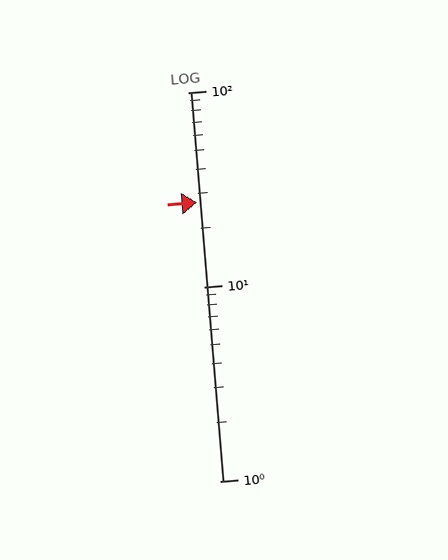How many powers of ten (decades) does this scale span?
The scale spans 2 decades, from 1 to 100.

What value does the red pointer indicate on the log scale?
The pointer indicates approximately 27.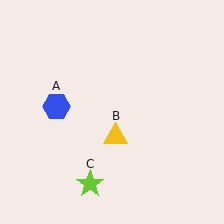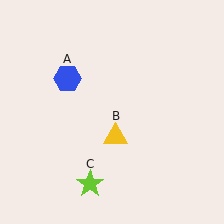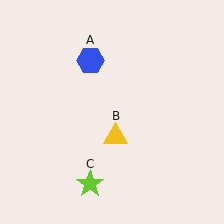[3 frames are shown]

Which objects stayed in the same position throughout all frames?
Yellow triangle (object B) and lime star (object C) remained stationary.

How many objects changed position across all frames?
1 object changed position: blue hexagon (object A).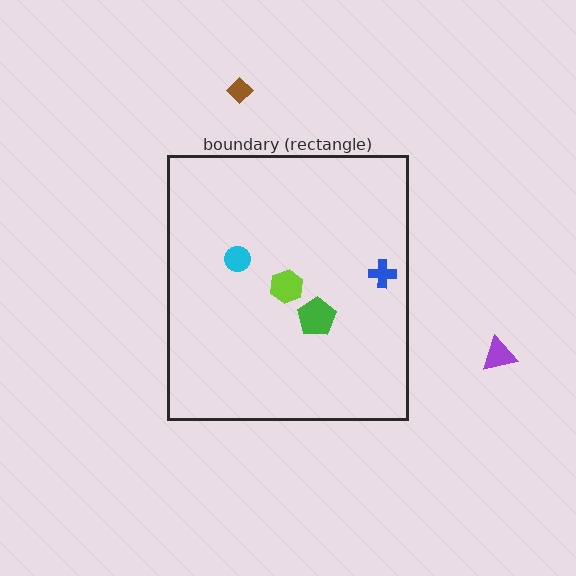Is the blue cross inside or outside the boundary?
Inside.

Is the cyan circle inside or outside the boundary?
Inside.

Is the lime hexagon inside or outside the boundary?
Inside.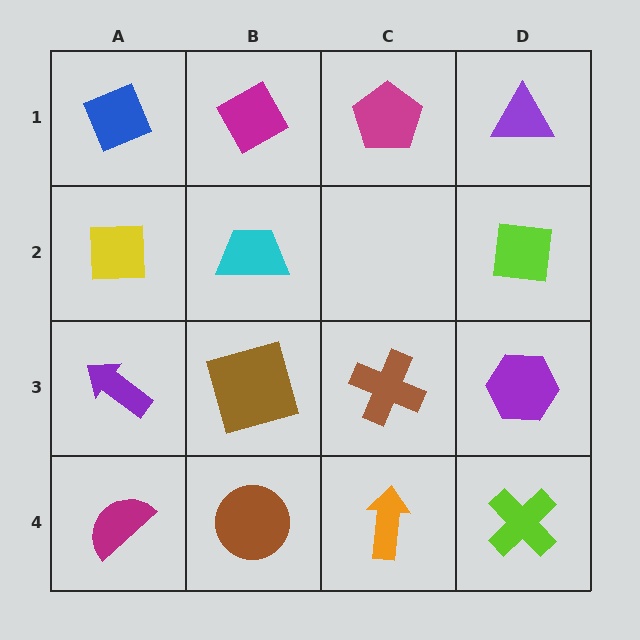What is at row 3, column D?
A purple hexagon.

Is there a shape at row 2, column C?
No, that cell is empty.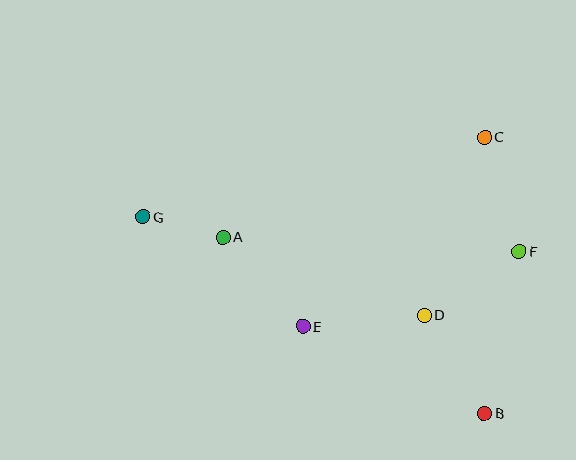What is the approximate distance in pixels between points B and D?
The distance between B and D is approximately 115 pixels.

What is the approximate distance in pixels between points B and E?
The distance between B and E is approximately 201 pixels.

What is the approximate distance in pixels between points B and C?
The distance between B and C is approximately 276 pixels.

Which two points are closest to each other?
Points A and G are closest to each other.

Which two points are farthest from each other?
Points B and G are farthest from each other.